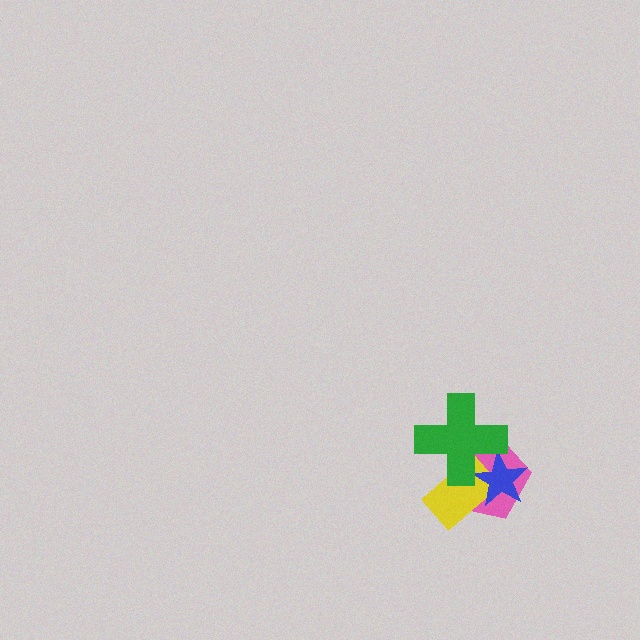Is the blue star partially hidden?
Yes, it is partially covered by another shape.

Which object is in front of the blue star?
The green cross is in front of the blue star.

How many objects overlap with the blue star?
3 objects overlap with the blue star.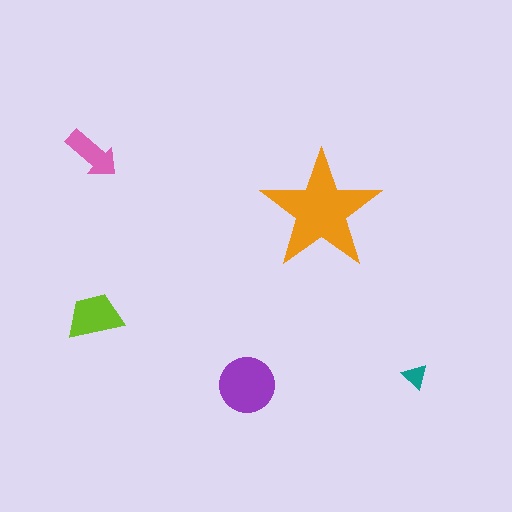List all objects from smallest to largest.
The teal triangle, the pink arrow, the lime trapezoid, the purple circle, the orange star.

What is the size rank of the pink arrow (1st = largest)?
4th.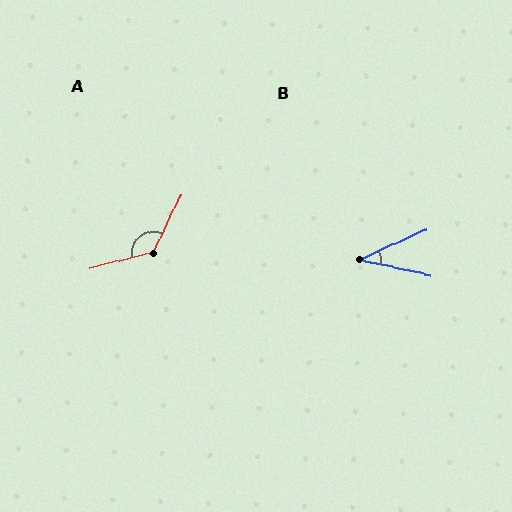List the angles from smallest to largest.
B (36°), A (129°).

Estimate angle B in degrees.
Approximately 36 degrees.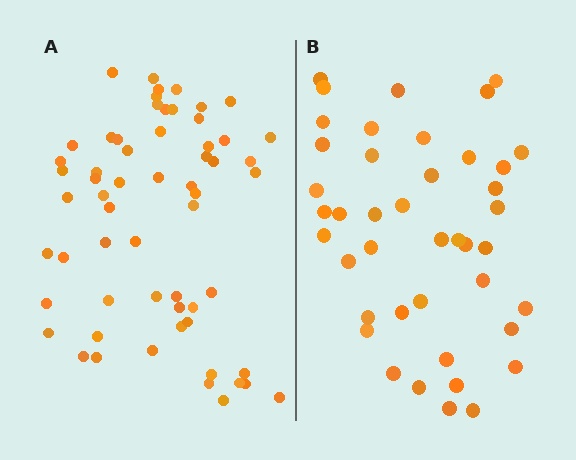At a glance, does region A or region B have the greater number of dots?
Region A (the left region) has more dots.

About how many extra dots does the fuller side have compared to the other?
Region A has approximately 20 more dots than region B.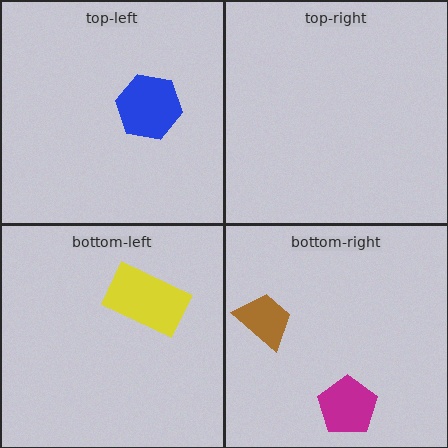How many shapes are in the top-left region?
1.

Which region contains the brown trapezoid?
The bottom-right region.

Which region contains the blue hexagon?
The top-left region.